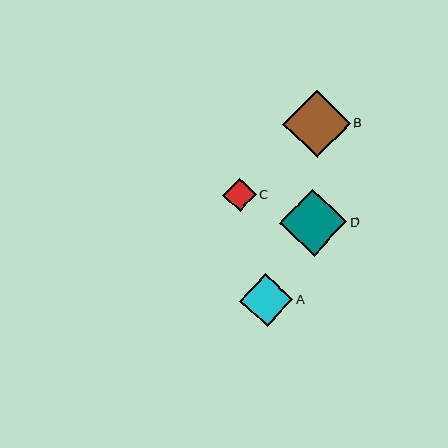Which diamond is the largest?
Diamond B is the largest with a size of approximately 67 pixels.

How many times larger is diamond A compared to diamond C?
Diamond A is approximately 1.6 times the size of diamond C.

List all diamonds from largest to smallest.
From largest to smallest: B, D, A, C.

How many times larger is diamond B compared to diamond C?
Diamond B is approximately 2.0 times the size of diamond C.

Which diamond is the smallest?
Diamond C is the smallest with a size of approximately 34 pixels.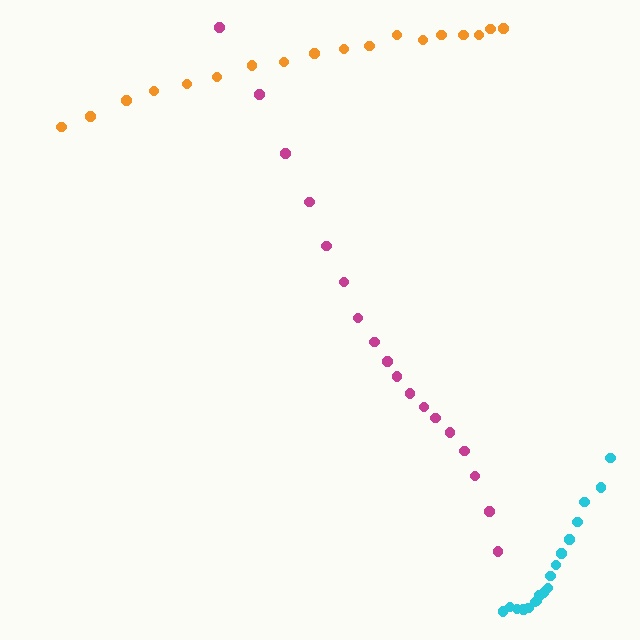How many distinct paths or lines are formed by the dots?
There are 3 distinct paths.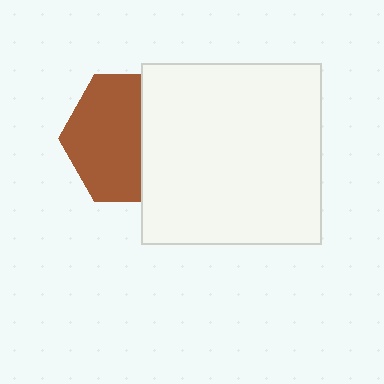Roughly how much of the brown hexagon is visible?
About half of it is visible (roughly 59%).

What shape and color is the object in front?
The object in front is a white square.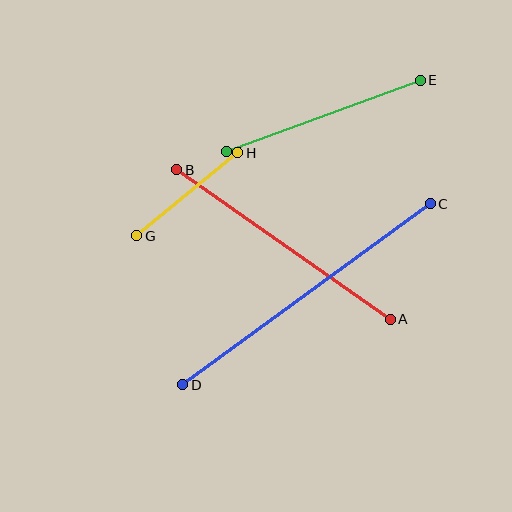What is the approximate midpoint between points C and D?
The midpoint is at approximately (306, 294) pixels.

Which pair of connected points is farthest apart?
Points C and D are farthest apart.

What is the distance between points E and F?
The distance is approximately 207 pixels.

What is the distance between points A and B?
The distance is approximately 261 pixels.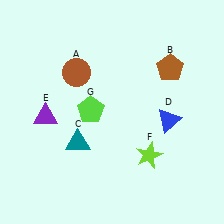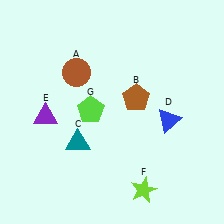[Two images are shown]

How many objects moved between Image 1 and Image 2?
2 objects moved between the two images.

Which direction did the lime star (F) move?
The lime star (F) moved down.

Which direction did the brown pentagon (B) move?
The brown pentagon (B) moved left.